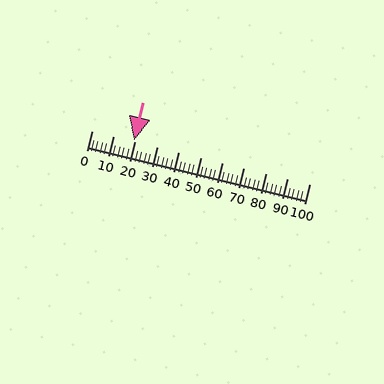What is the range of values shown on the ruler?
The ruler shows values from 0 to 100.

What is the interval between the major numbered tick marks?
The major tick marks are spaced 10 units apart.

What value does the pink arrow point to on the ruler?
The pink arrow points to approximately 19.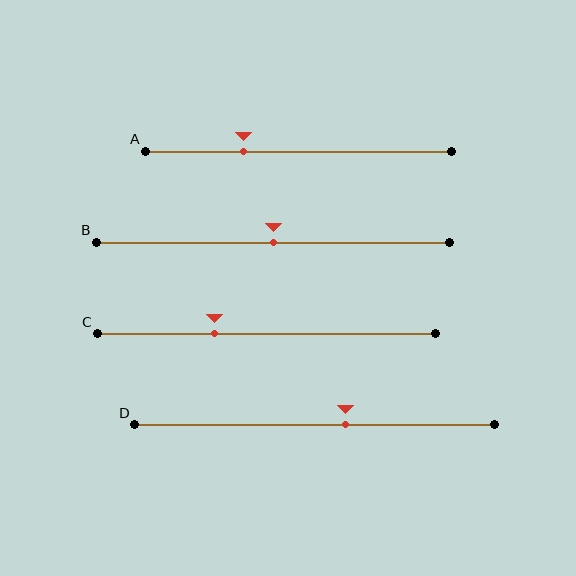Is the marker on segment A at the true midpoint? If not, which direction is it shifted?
No, the marker on segment A is shifted to the left by about 18% of the segment length.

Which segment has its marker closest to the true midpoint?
Segment B has its marker closest to the true midpoint.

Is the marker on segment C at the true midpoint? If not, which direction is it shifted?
No, the marker on segment C is shifted to the left by about 15% of the segment length.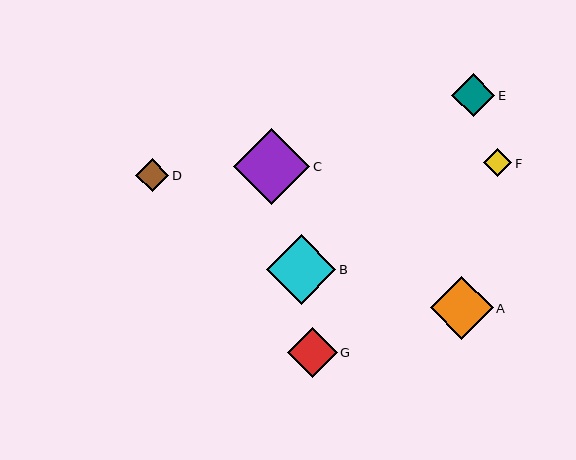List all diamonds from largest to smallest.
From largest to smallest: C, B, A, G, E, D, F.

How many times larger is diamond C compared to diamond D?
Diamond C is approximately 2.3 times the size of diamond D.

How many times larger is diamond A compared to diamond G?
Diamond A is approximately 1.3 times the size of diamond G.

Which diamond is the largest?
Diamond C is the largest with a size of approximately 76 pixels.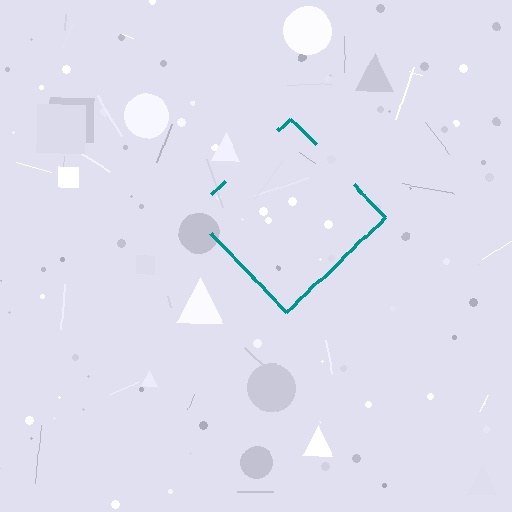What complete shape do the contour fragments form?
The contour fragments form a diamond.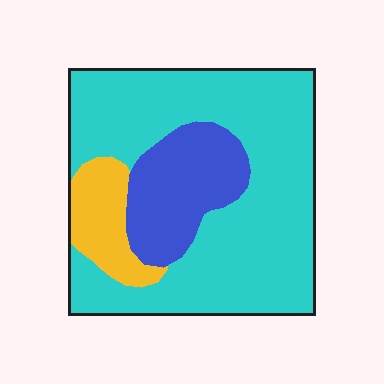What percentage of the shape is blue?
Blue covers around 20% of the shape.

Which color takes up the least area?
Yellow, at roughly 10%.